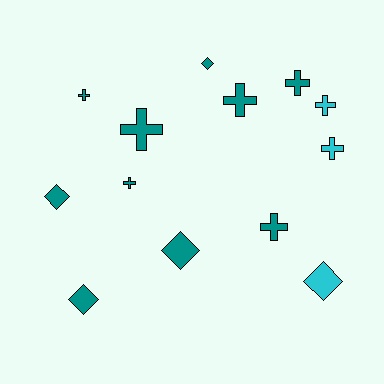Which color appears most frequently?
Teal, with 10 objects.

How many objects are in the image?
There are 13 objects.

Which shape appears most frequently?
Cross, with 8 objects.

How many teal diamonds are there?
There are 4 teal diamonds.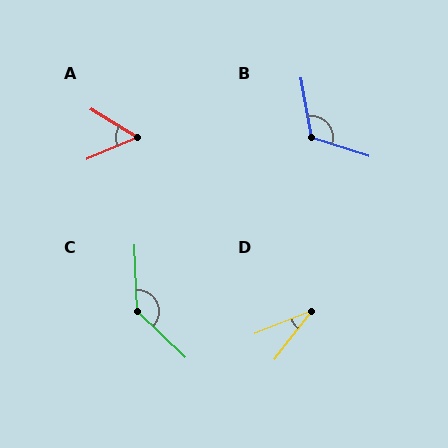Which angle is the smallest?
D, at approximately 30 degrees.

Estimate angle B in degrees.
Approximately 118 degrees.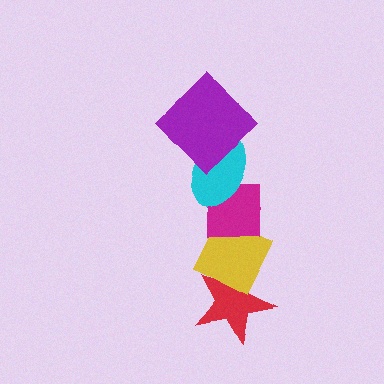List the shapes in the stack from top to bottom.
From top to bottom: the purple diamond, the cyan ellipse, the magenta square, the yellow diamond, the red star.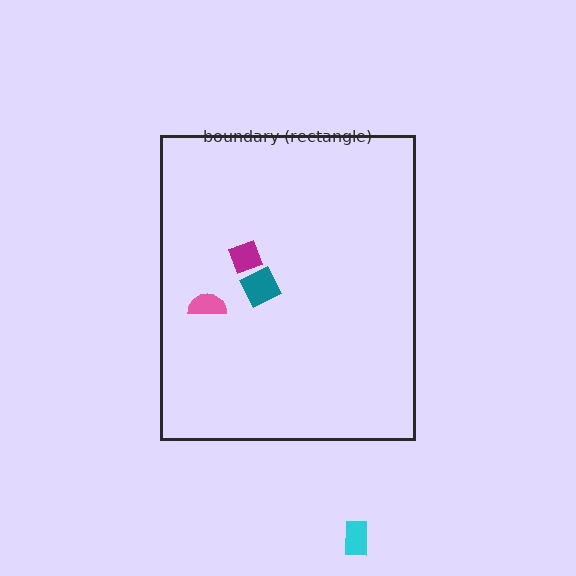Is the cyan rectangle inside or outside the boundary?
Outside.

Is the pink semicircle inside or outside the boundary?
Inside.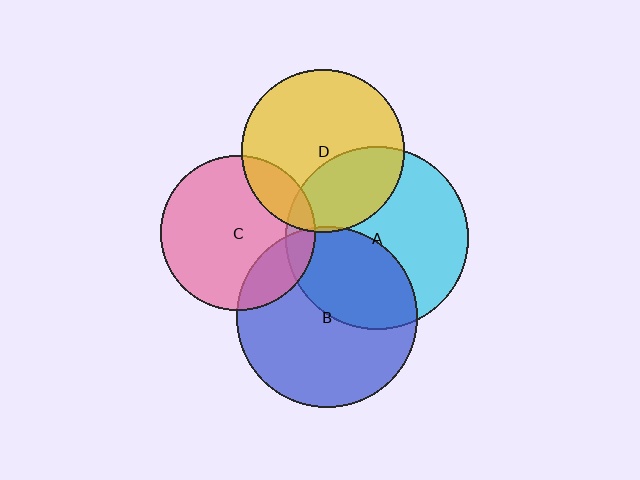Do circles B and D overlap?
Yes.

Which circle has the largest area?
Circle A (cyan).